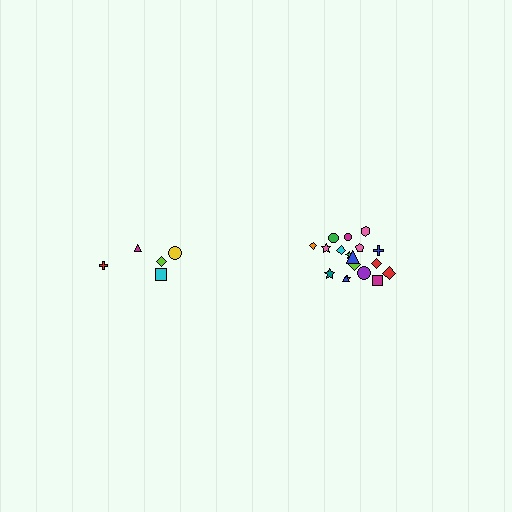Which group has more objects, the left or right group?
The right group.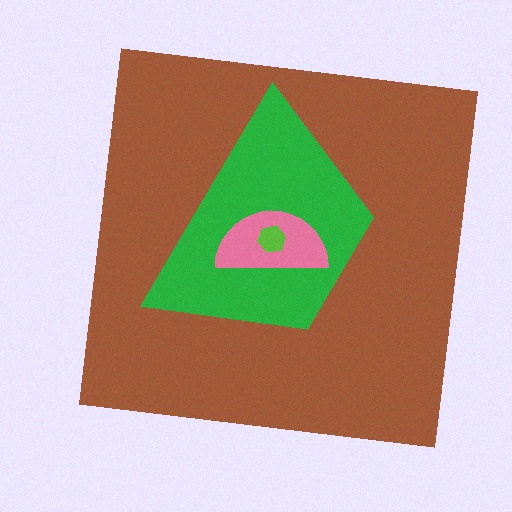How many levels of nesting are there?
4.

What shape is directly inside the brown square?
The green trapezoid.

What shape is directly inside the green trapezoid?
The pink semicircle.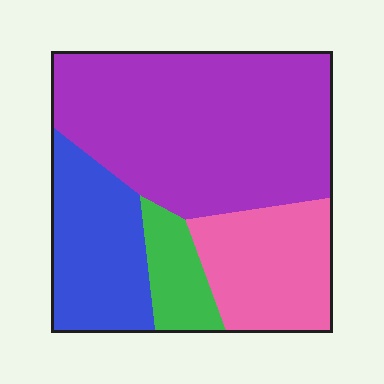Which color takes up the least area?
Green, at roughly 10%.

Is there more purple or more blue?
Purple.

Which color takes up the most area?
Purple, at roughly 50%.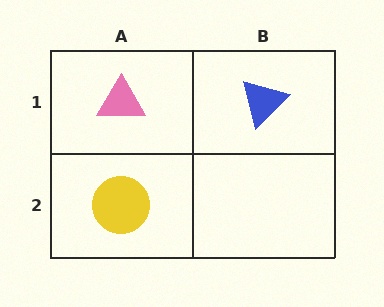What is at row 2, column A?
A yellow circle.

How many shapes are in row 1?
2 shapes.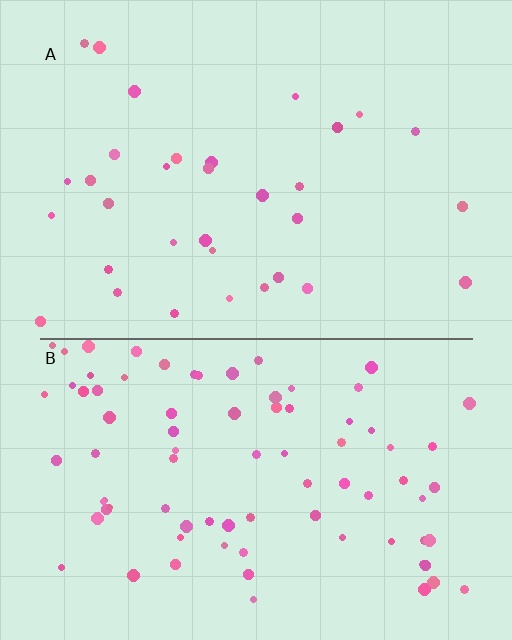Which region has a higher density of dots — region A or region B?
B (the bottom).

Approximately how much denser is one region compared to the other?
Approximately 2.5× — region B over region A.